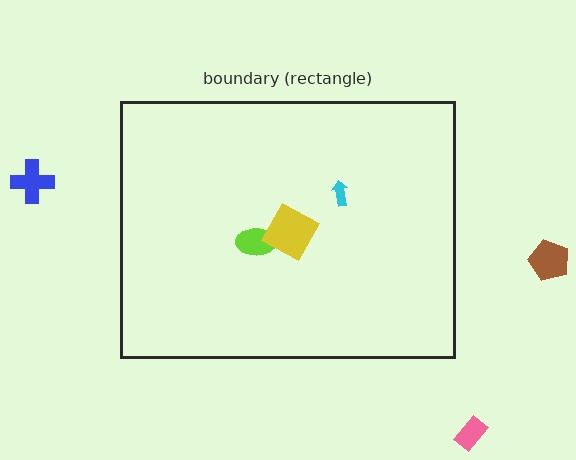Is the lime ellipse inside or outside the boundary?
Inside.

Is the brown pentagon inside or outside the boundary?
Outside.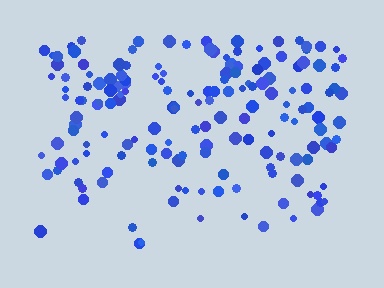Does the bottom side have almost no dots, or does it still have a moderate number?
Still a moderate number, just noticeably fewer than the top.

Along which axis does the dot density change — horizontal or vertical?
Vertical.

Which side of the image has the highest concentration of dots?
The top.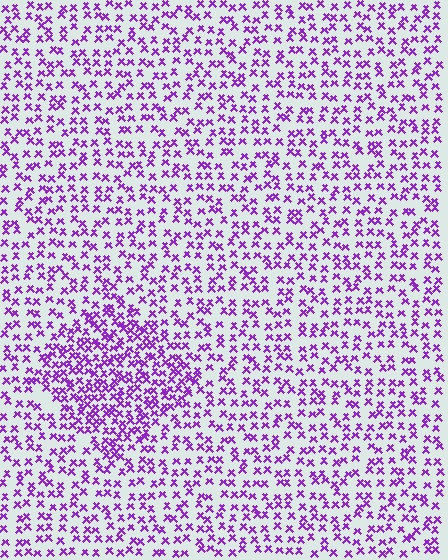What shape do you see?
I see a diamond.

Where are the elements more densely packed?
The elements are more densely packed inside the diamond boundary.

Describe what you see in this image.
The image contains small purple elements arranged at two different densities. A diamond-shaped region is visible where the elements are more densely packed than the surrounding area.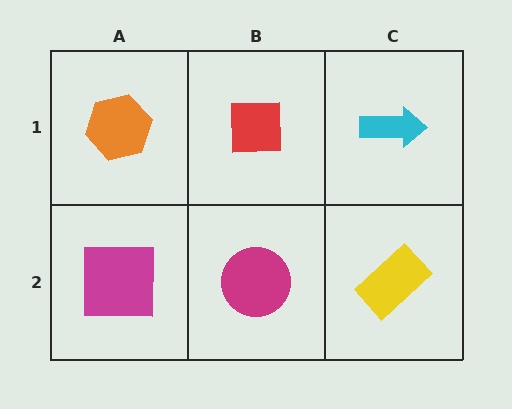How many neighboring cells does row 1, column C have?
2.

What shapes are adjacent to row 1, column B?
A magenta circle (row 2, column B), an orange hexagon (row 1, column A), a cyan arrow (row 1, column C).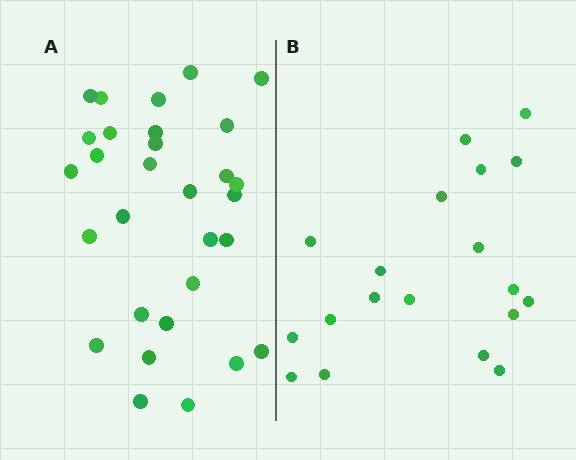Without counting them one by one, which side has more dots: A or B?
Region A (the left region) has more dots.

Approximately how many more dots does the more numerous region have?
Region A has roughly 12 or so more dots than region B.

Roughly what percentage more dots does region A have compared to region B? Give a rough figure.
About 60% more.